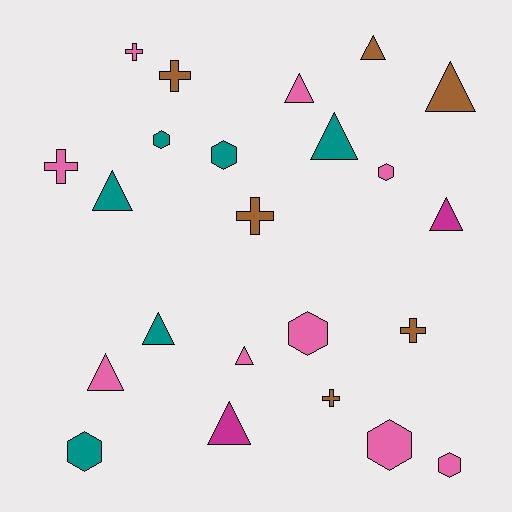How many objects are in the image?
There are 23 objects.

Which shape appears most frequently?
Triangle, with 10 objects.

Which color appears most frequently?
Pink, with 9 objects.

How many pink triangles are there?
There are 3 pink triangles.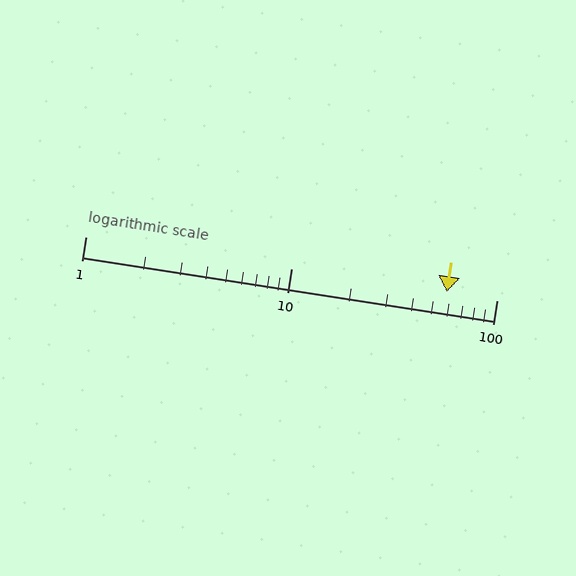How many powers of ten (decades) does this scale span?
The scale spans 2 decades, from 1 to 100.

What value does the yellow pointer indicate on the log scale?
The pointer indicates approximately 57.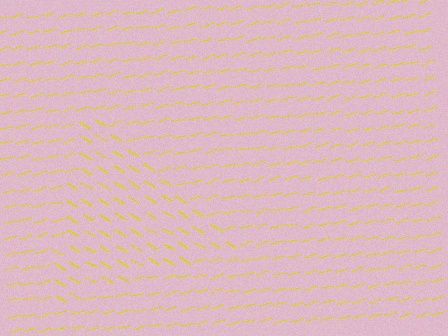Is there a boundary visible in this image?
Yes, there is a texture boundary formed by a change in line orientation.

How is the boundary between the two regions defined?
The boundary is defined purely by a change in line orientation (approximately 45 degrees difference). All lines are the same color and thickness.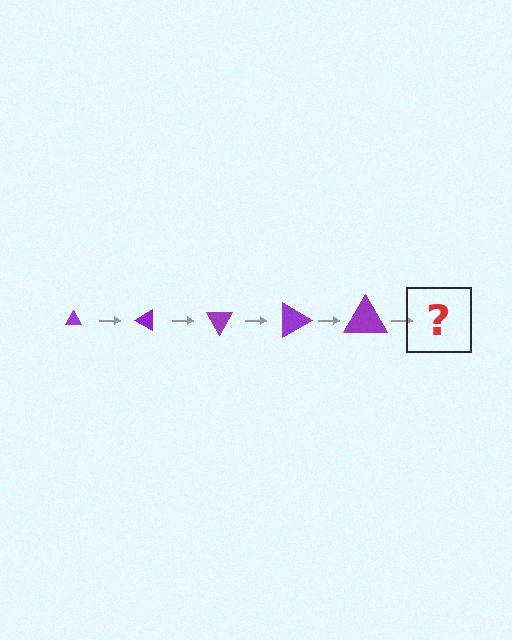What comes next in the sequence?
The next element should be a triangle, larger than the previous one and rotated 150 degrees from the start.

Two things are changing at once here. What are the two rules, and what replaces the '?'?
The two rules are that the triangle grows larger each step and it rotates 30 degrees each step. The '?' should be a triangle, larger than the previous one and rotated 150 degrees from the start.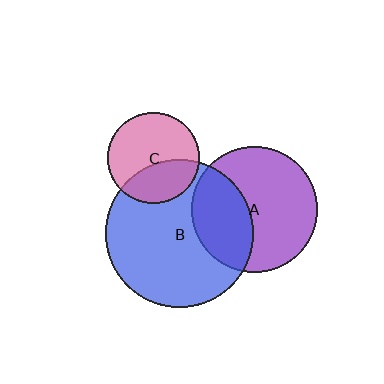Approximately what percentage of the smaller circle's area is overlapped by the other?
Approximately 35%.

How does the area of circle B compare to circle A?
Approximately 1.4 times.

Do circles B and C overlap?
Yes.